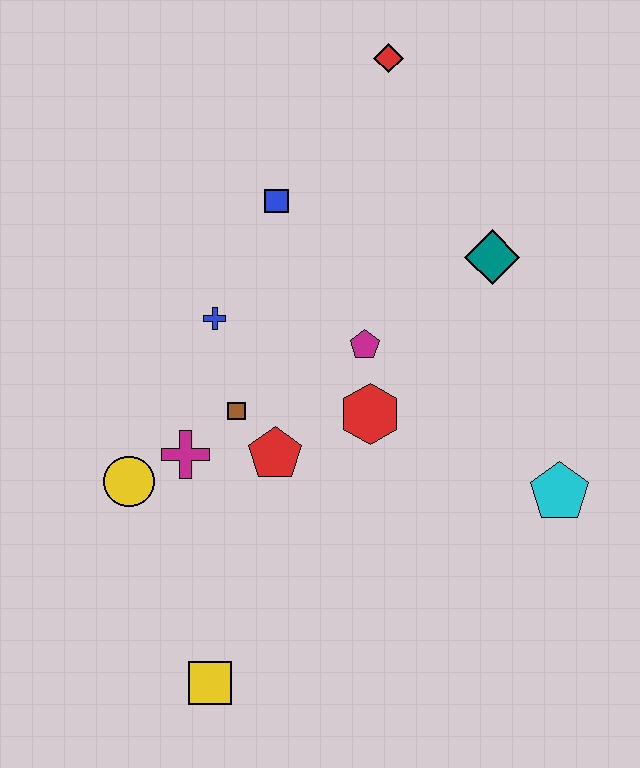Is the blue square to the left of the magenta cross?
No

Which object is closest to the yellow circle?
The magenta cross is closest to the yellow circle.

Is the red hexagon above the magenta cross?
Yes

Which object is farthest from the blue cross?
The cyan pentagon is farthest from the blue cross.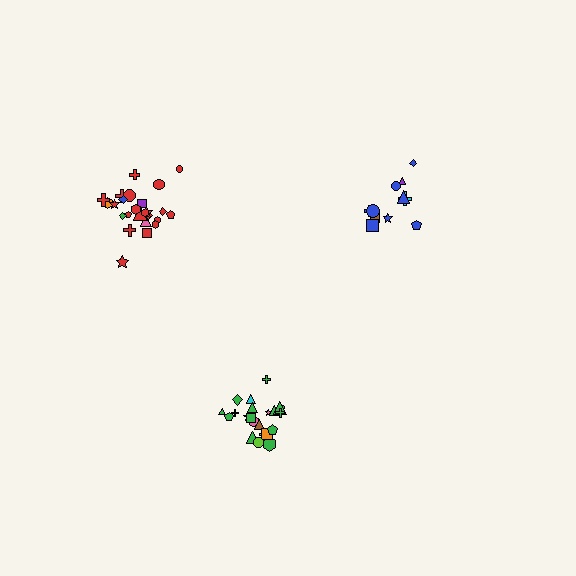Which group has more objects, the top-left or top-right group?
The top-left group.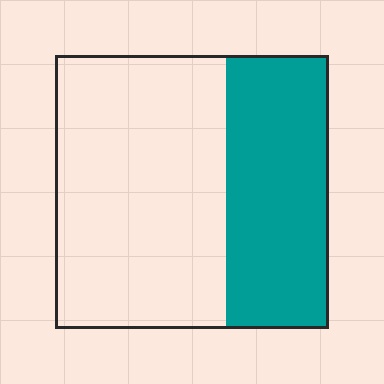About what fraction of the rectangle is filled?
About three eighths (3/8).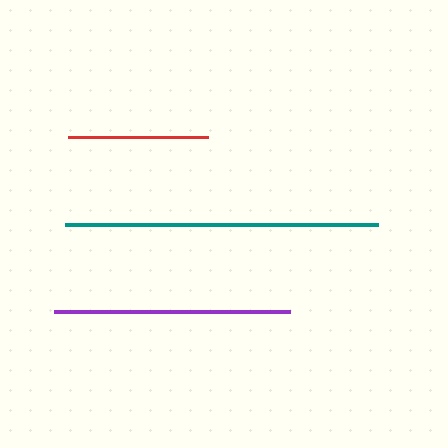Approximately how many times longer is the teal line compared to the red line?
The teal line is approximately 2.2 times the length of the red line.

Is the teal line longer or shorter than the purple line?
The teal line is longer than the purple line.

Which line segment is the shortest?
The red line is the shortest at approximately 139 pixels.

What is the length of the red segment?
The red segment is approximately 139 pixels long.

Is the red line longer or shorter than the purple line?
The purple line is longer than the red line.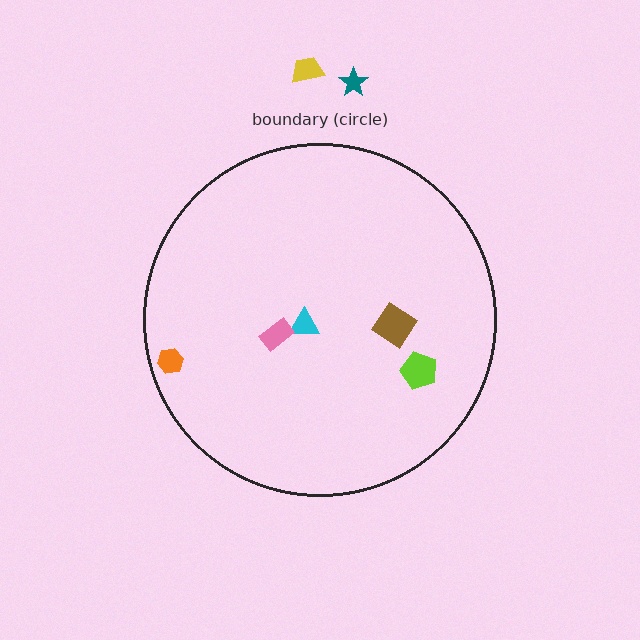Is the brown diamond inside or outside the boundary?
Inside.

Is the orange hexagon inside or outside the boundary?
Inside.